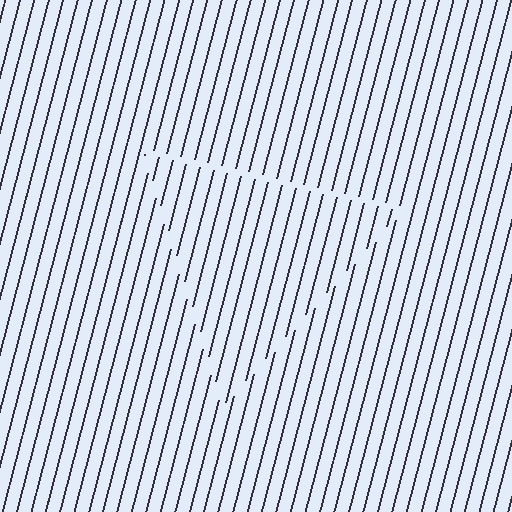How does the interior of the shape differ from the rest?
The interior of the shape contains the same grating, shifted by half a period — the contour is defined by the phase discontinuity where line-ends from the inner and outer gratings abut.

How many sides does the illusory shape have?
3 sides — the line-ends trace a triangle.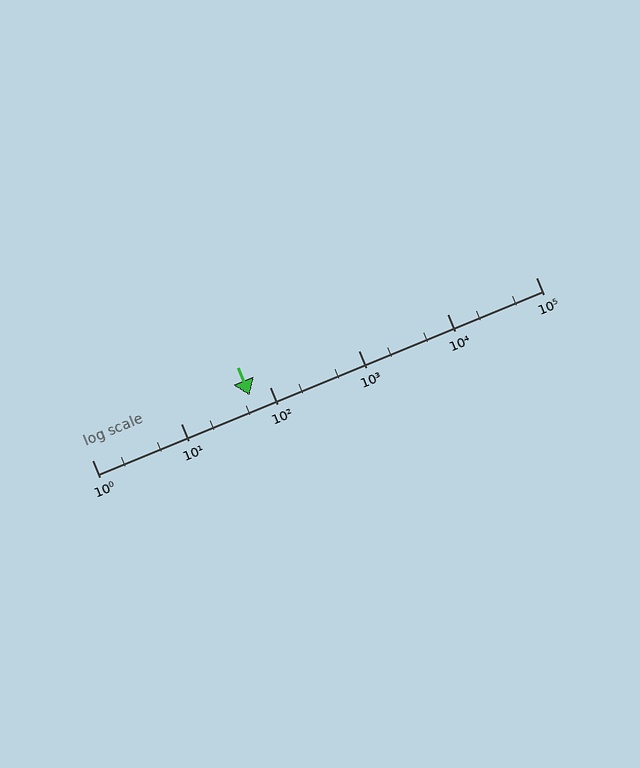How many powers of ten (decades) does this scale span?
The scale spans 5 decades, from 1 to 100000.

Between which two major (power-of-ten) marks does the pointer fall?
The pointer is between 10 and 100.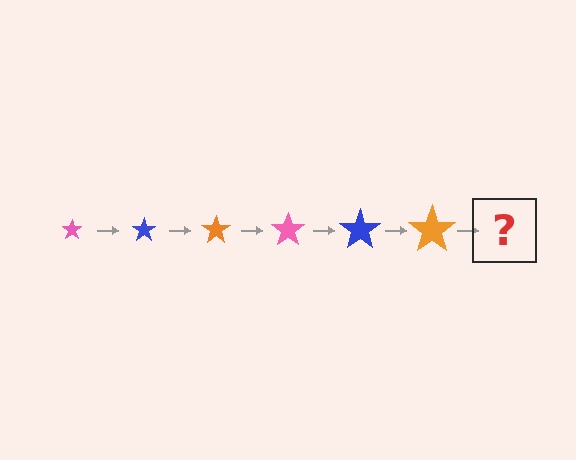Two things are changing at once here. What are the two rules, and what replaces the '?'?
The two rules are that the star grows larger each step and the color cycles through pink, blue, and orange. The '?' should be a pink star, larger than the previous one.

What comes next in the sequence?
The next element should be a pink star, larger than the previous one.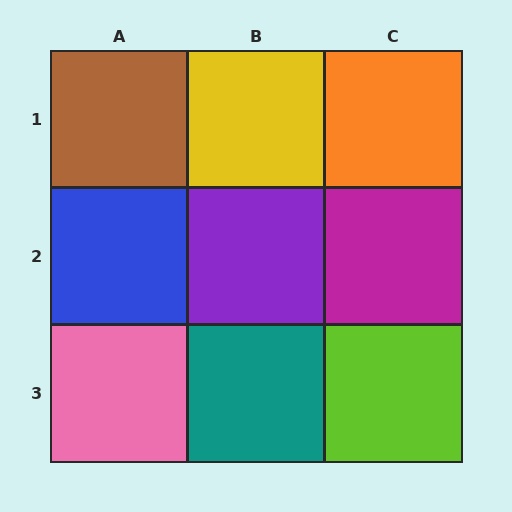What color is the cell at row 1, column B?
Yellow.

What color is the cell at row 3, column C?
Lime.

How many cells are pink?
1 cell is pink.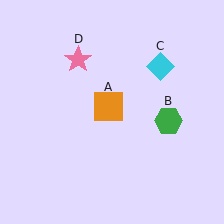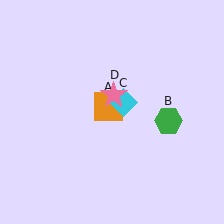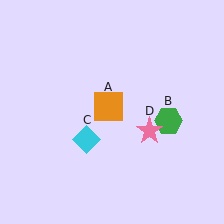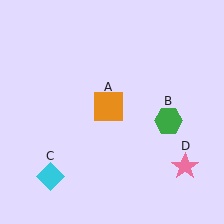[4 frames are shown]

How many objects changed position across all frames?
2 objects changed position: cyan diamond (object C), pink star (object D).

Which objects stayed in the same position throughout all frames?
Orange square (object A) and green hexagon (object B) remained stationary.